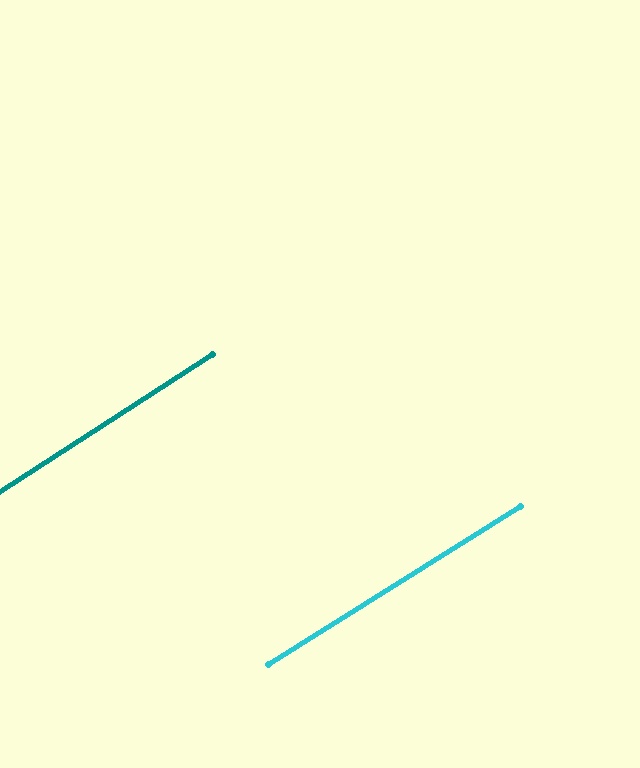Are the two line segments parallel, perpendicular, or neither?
Parallel — their directions differ by only 0.6°.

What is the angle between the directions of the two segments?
Approximately 1 degree.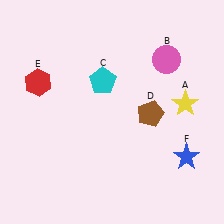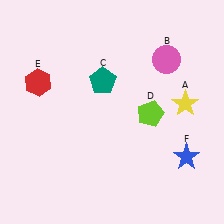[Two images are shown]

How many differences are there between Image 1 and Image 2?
There are 2 differences between the two images.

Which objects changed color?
C changed from cyan to teal. D changed from brown to lime.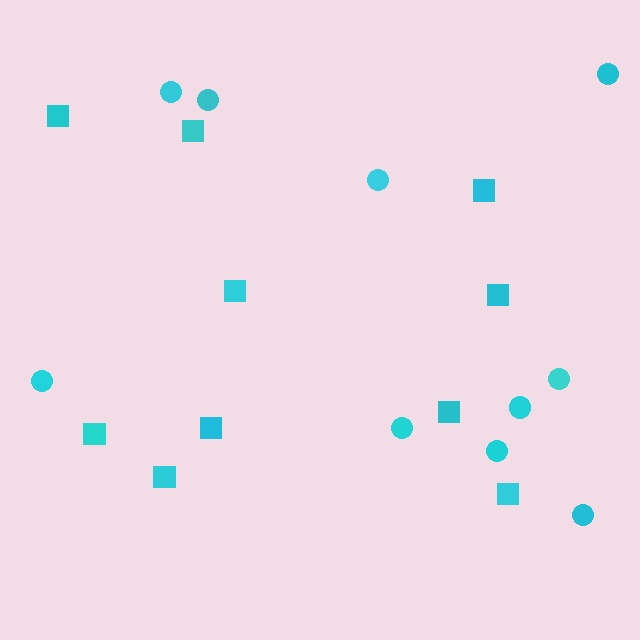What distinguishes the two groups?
There are 2 groups: one group of squares (10) and one group of circles (10).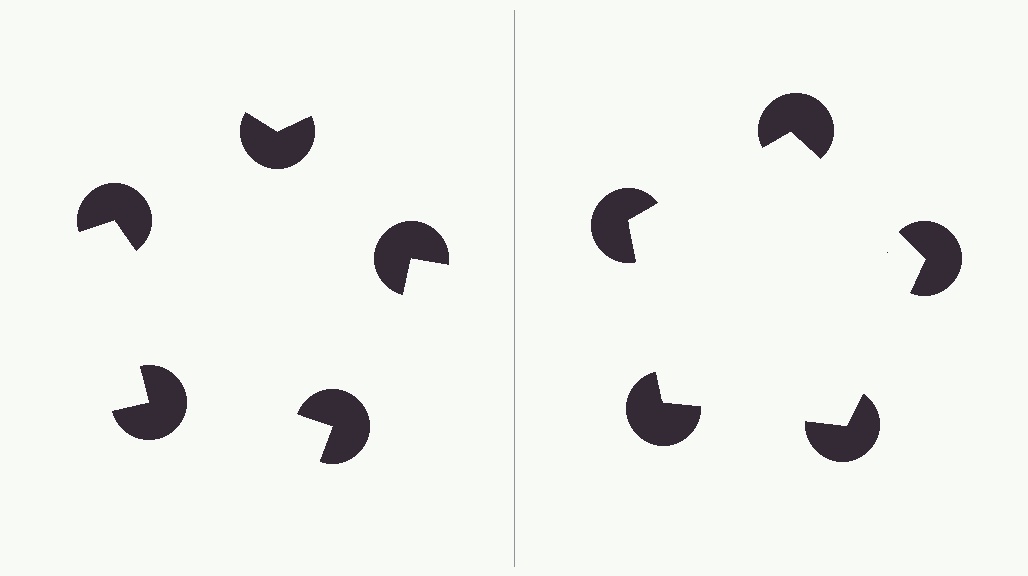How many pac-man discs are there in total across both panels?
10 — 5 on each side.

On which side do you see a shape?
An illusory pentagon appears on the right side. On the left side the wedge cuts are rotated, so no coherent shape forms.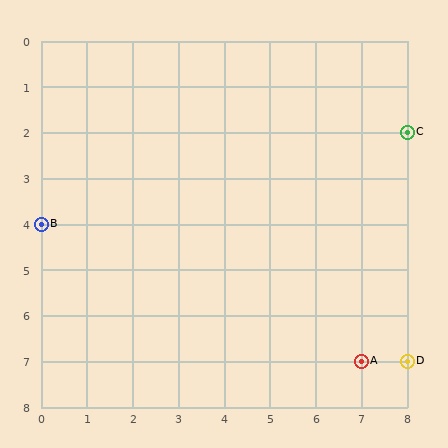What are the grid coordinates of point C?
Point C is at grid coordinates (8, 2).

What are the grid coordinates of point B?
Point B is at grid coordinates (0, 4).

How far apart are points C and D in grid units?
Points C and D are 5 rows apart.